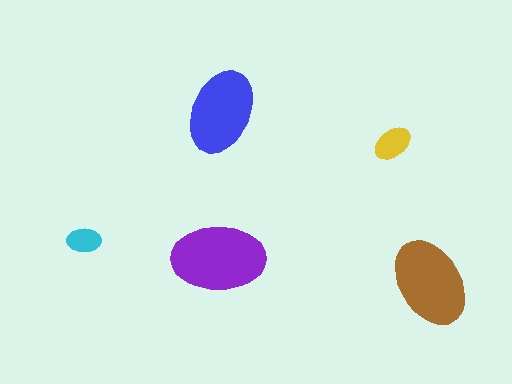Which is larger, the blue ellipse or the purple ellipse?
The purple one.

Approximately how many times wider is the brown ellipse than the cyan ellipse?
About 2.5 times wider.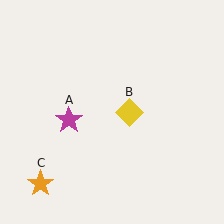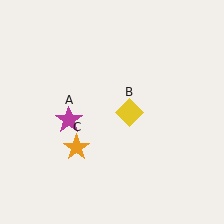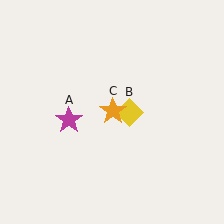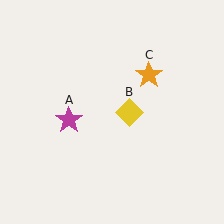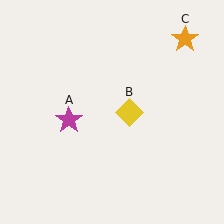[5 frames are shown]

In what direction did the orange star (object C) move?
The orange star (object C) moved up and to the right.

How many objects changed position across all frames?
1 object changed position: orange star (object C).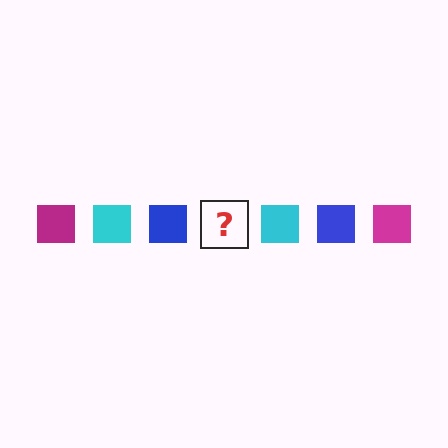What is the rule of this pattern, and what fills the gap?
The rule is that the pattern cycles through magenta, cyan, blue squares. The gap should be filled with a magenta square.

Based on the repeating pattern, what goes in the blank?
The blank should be a magenta square.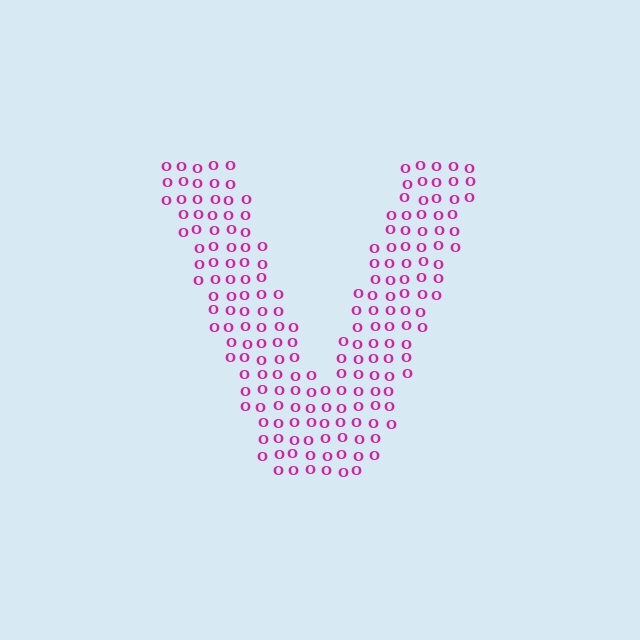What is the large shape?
The large shape is the letter V.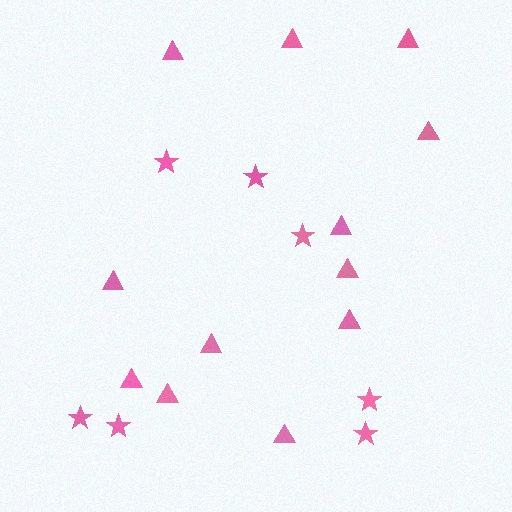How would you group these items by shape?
There are 2 groups: one group of triangles (12) and one group of stars (7).